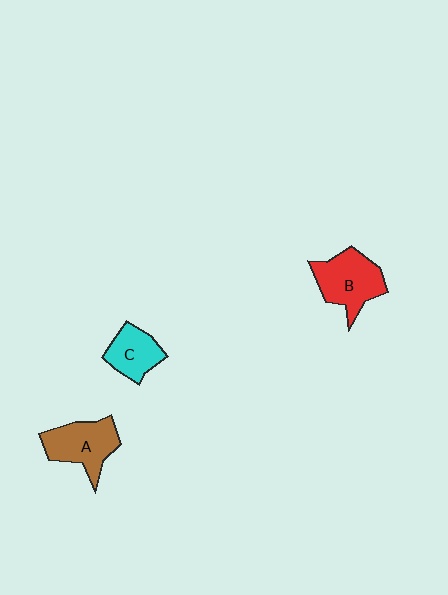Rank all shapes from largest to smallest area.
From largest to smallest: B (red), A (brown), C (cyan).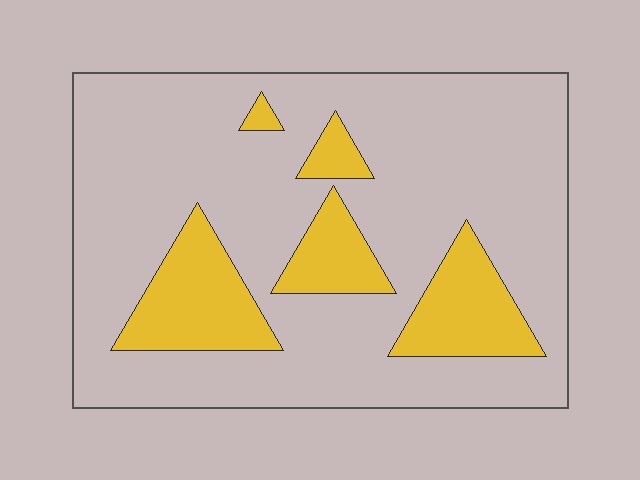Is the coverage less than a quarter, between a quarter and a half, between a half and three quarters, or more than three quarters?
Less than a quarter.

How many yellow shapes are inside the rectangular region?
5.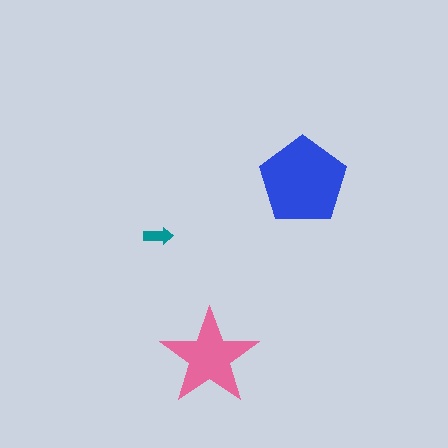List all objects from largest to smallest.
The blue pentagon, the pink star, the teal arrow.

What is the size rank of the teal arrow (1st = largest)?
3rd.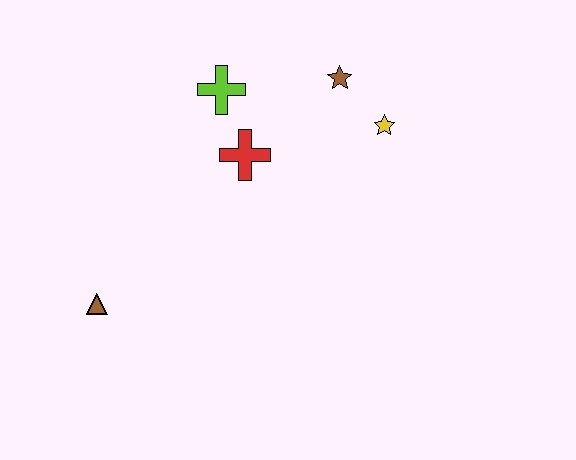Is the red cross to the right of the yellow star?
No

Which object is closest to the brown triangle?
The red cross is closest to the brown triangle.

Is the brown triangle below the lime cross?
Yes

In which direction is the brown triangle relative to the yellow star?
The brown triangle is to the left of the yellow star.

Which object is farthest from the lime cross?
The brown triangle is farthest from the lime cross.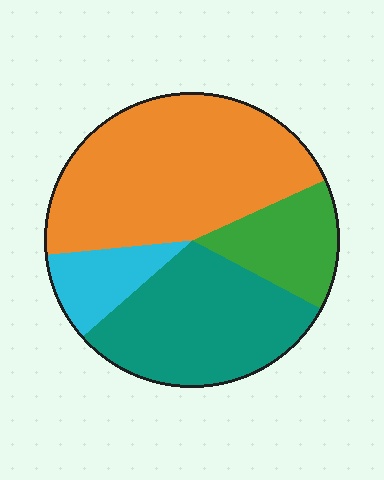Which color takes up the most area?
Orange, at roughly 45%.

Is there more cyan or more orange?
Orange.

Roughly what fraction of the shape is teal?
Teal takes up between a quarter and a half of the shape.